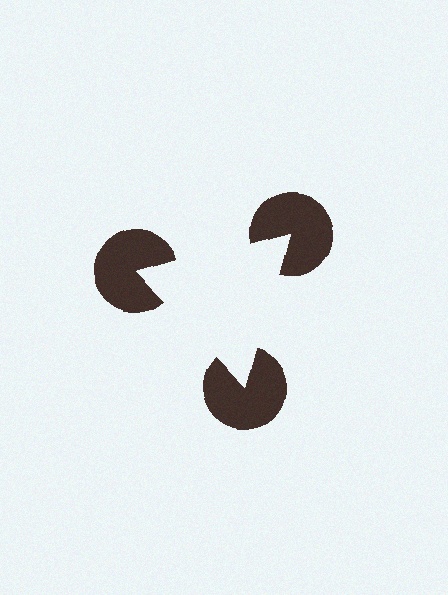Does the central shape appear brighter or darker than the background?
It typically appears slightly brighter than the background, even though no actual brightness change is drawn.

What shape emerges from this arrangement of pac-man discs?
An illusory triangle — its edges are inferred from the aligned wedge cuts in the pac-man discs, not physically drawn.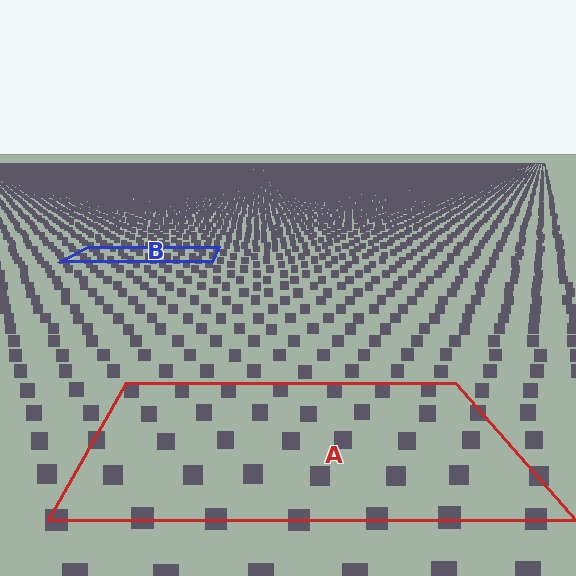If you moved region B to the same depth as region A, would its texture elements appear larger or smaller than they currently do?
They would appear larger. At a closer depth, the same texture elements are projected at a bigger on-screen size.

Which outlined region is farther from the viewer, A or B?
Region B is farther from the viewer — the texture elements inside it appear smaller and more densely packed.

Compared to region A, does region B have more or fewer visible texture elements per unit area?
Region B has more texture elements per unit area — they are packed more densely because it is farther away.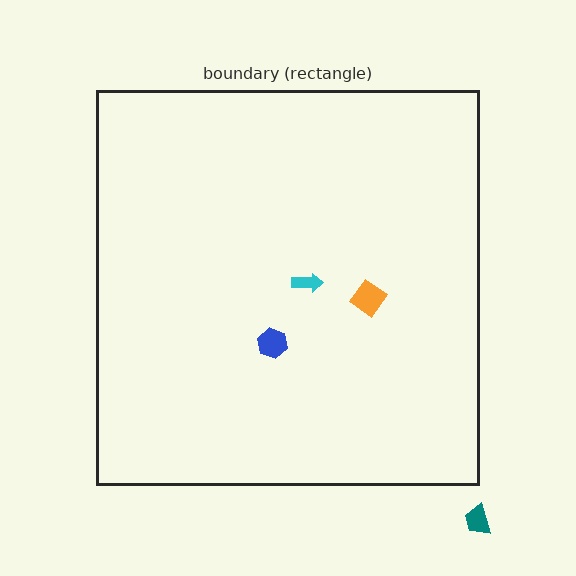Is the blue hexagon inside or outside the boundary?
Inside.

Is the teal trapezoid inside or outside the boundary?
Outside.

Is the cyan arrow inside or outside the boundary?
Inside.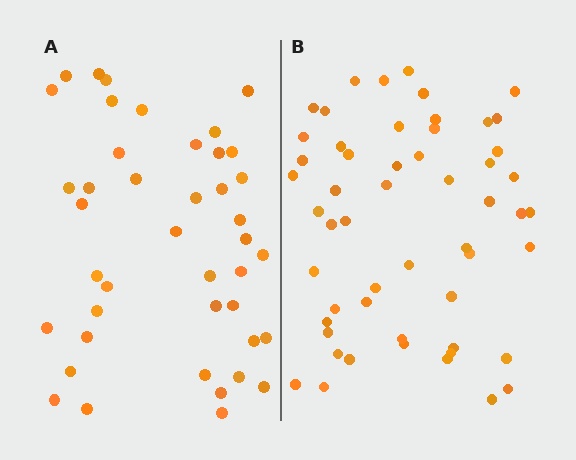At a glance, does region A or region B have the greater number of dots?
Region B (the right region) has more dots.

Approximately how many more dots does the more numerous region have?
Region B has roughly 12 or so more dots than region A.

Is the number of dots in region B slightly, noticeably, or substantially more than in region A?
Region B has noticeably more, but not dramatically so. The ratio is roughly 1.3 to 1.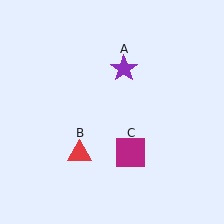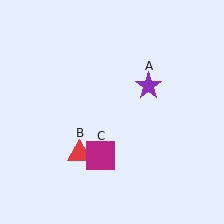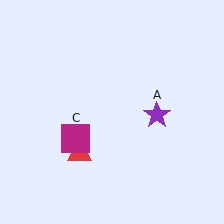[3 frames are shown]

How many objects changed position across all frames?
2 objects changed position: purple star (object A), magenta square (object C).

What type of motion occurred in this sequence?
The purple star (object A), magenta square (object C) rotated clockwise around the center of the scene.